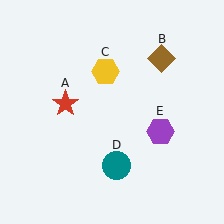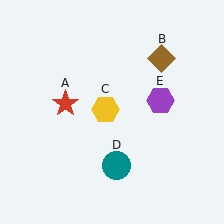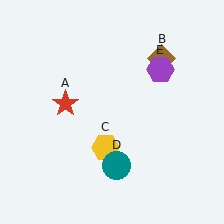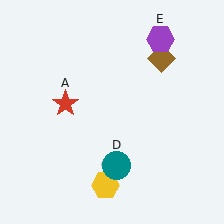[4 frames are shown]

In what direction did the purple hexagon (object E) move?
The purple hexagon (object E) moved up.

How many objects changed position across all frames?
2 objects changed position: yellow hexagon (object C), purple hexagon (object E).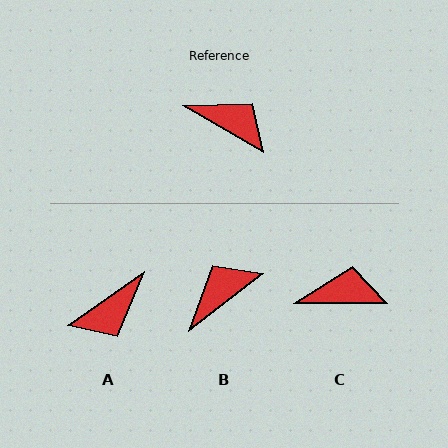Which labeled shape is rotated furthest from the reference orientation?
A, about 115 degrees away.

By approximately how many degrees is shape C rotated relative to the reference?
Approximately 30 degrees counter-clockwise.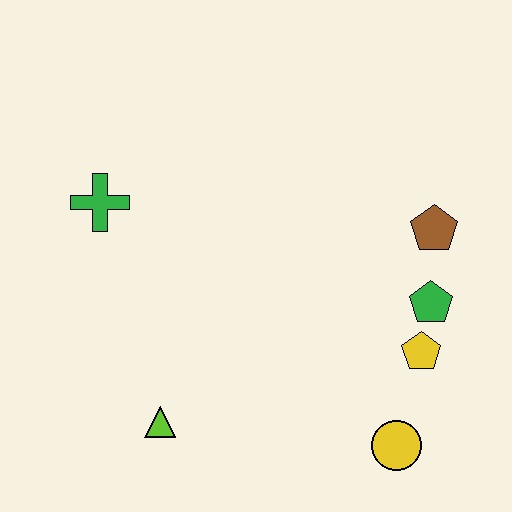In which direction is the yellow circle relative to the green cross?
The yellow circle is to the right of the green cross.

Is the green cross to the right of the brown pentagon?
No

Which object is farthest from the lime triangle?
The brown pentagon is farthest from the lime triangle.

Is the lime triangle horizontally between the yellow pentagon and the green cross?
Yes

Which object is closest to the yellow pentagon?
The green pentagon is closest to the yellow pentagon.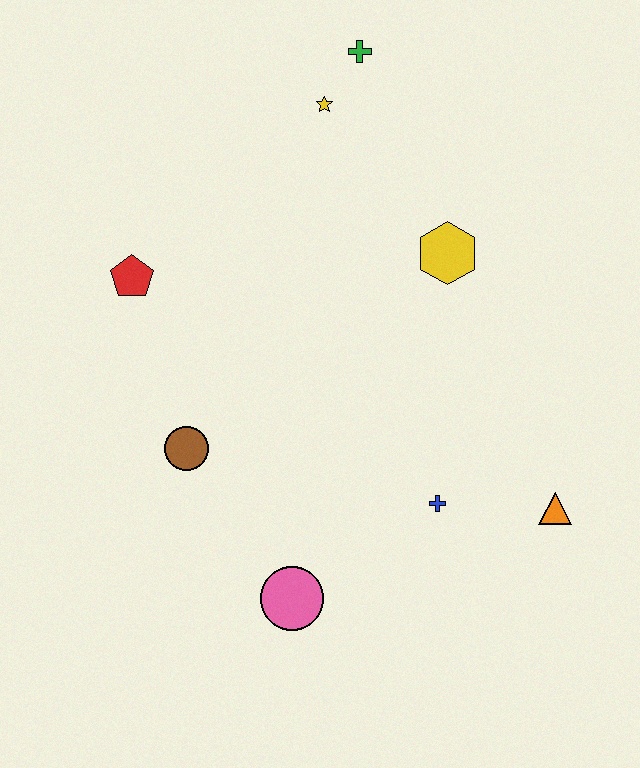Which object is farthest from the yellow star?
The pink circle is farthest from the yellow star.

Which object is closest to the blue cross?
The orange triangle is closest to the blue cross.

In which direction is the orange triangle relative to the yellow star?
The orange triangle is below the yellow star.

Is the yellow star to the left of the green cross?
Yes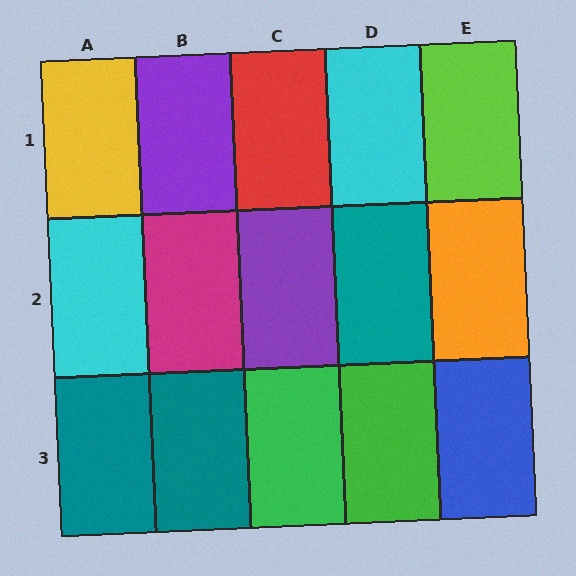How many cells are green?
2 cells are green.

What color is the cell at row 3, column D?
Green.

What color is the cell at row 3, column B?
Teal.